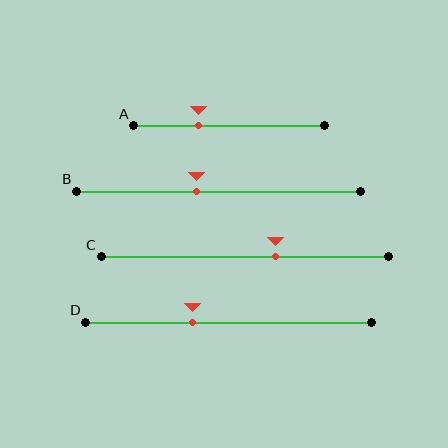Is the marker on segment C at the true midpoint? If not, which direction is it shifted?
No, the marker on segment C is shifted to the right by about 11% of the segment length.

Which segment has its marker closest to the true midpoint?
Segment B has its marker closest to the true midpoint.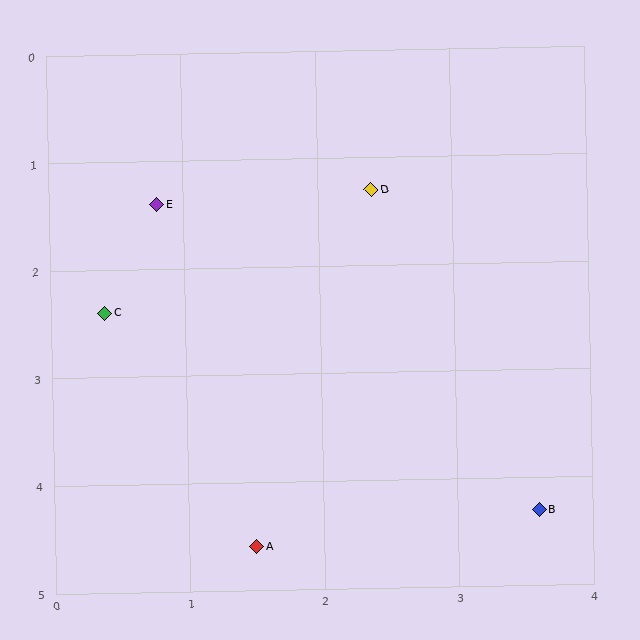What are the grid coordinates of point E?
Point E is at approximately (0.8, 1.4).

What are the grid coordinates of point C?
Point C is at approximately (0.4, 2.4).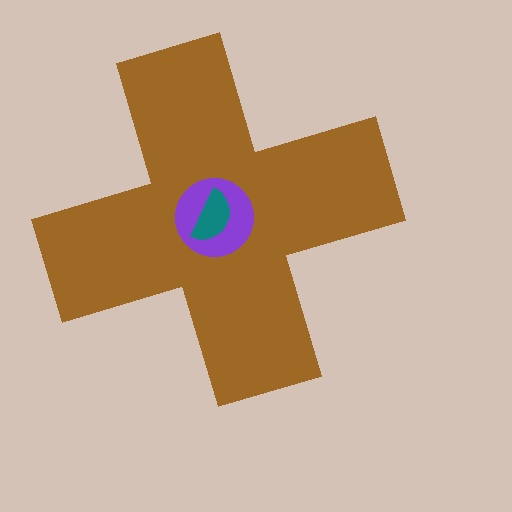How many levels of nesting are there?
3.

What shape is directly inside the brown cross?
The purple circle.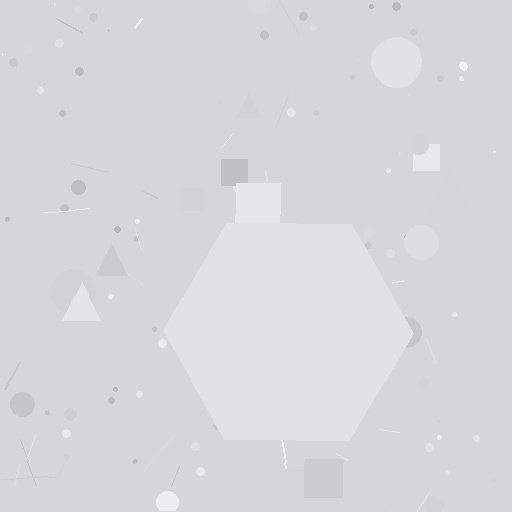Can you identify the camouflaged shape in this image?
The camouflaged shape is a hexagon.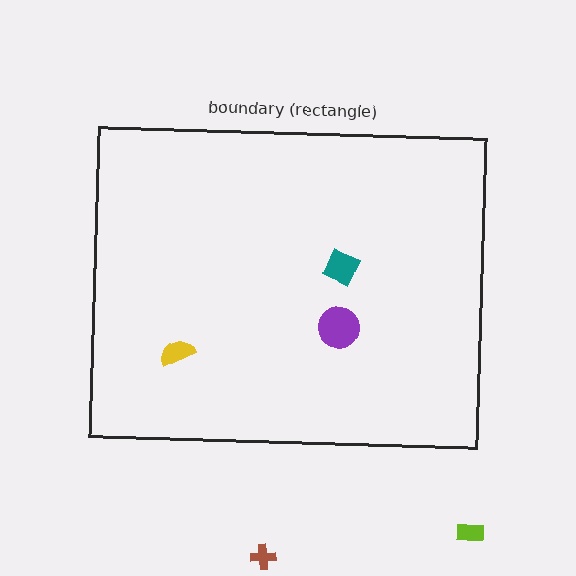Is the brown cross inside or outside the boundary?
Outside.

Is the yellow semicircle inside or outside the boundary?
Inside.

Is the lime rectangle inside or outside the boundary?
Outside.